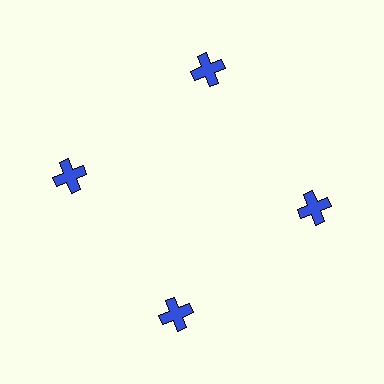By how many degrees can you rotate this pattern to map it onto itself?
The pattern maps onto itself every 90 degrees of rotation.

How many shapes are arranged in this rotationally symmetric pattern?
There are 4 shapes, arranged in 4 groups of 1.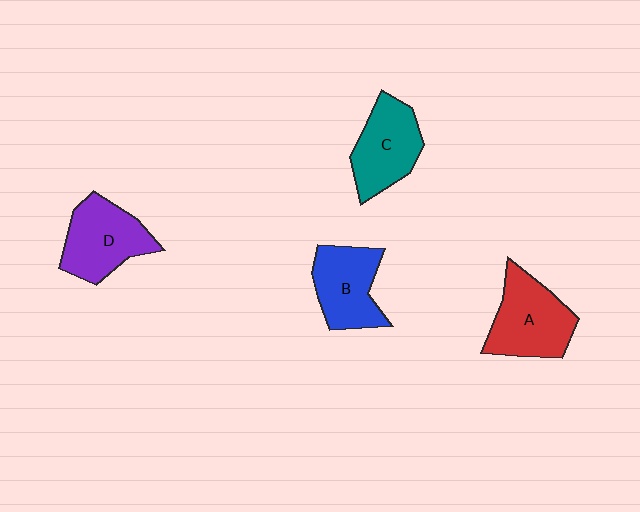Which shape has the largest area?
Shape A (red).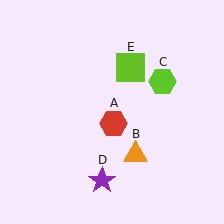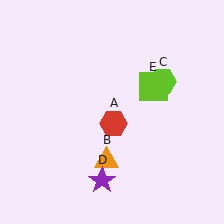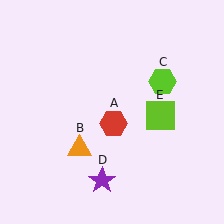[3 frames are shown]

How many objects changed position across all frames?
2 objects changed position: orange triangle (object B), lime square (object E).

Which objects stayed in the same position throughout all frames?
Red hexagon (object A) and lime hexagon (object C) and purple star (object D) remained stationary.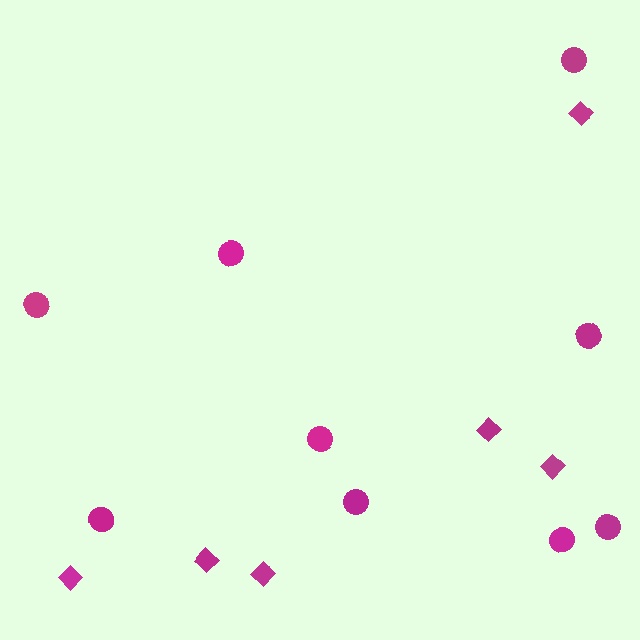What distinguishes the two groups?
There are 2 groups: one group of circles (9) and one group of diamonds (6).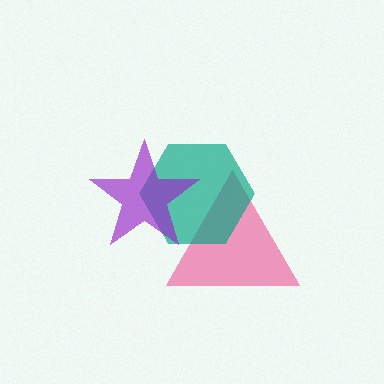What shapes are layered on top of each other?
The layered shapes are: a pink triangle, a teal hexagon, a purple star.